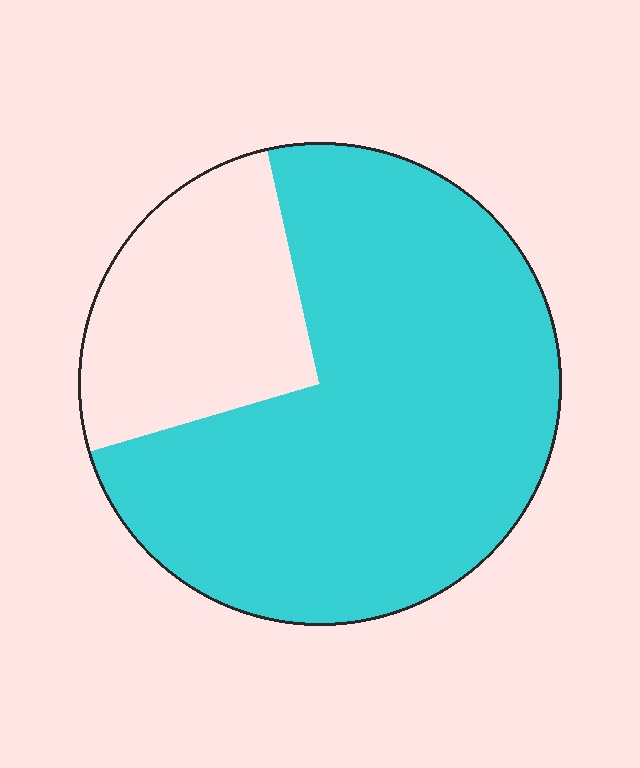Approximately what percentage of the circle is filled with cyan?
Approximately 75%.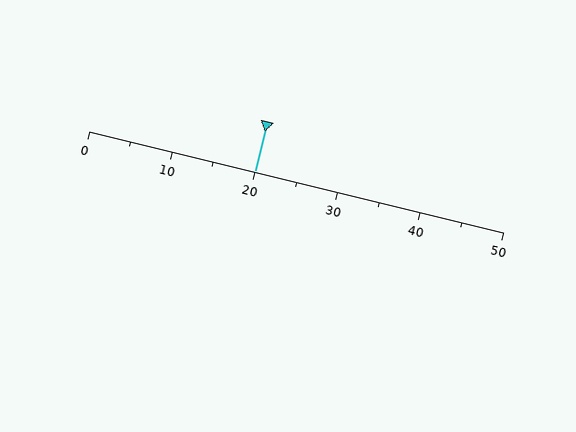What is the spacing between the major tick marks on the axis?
The major ticks are spaced 10 apart.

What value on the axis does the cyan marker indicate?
The marker indicates approximately 20.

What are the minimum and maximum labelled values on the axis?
The axis runs from 0 to 50.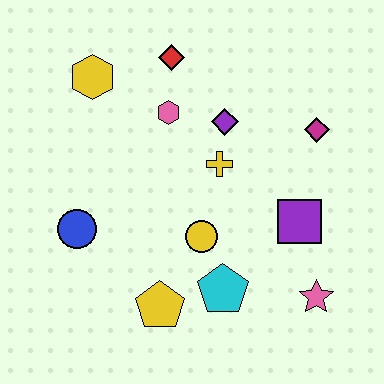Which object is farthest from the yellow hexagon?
The pink star is farthest from the yellow hexagon.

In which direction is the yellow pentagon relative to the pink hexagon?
The yellow pentagon is below the pink hexagon.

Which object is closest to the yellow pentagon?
The cyan pentagon is closest to the yellow pentagon.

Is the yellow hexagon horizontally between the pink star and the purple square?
No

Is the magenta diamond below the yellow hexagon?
Yes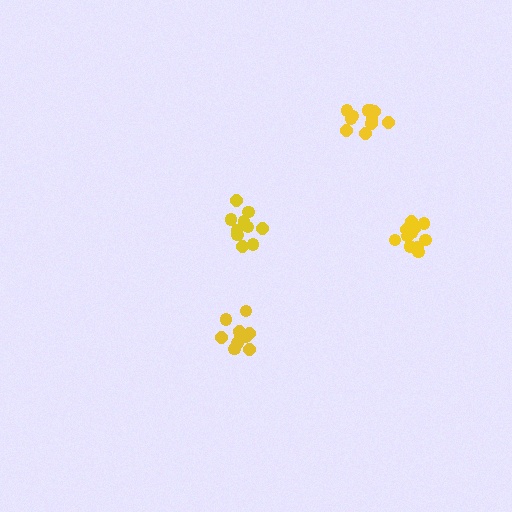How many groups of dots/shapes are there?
There are 4 groups.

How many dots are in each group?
Group 1: 11 dots, Group 2: 10 dots, Group 3: 10 dots, Group 4: 12 dots (43 total).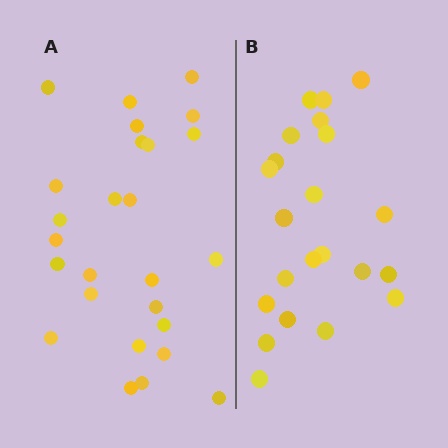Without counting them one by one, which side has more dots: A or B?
Region A (the left region) has more dots.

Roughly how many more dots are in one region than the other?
Region A has about 4 more dots than region B.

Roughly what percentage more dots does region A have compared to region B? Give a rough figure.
About 20% more.